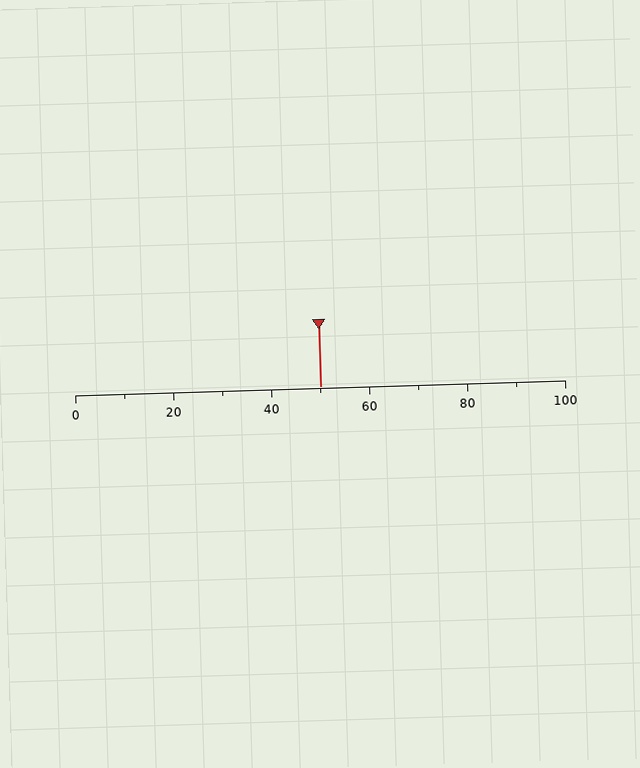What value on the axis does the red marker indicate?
The marker indicates approximately 50.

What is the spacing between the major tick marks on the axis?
The major ticks are spaced 20 apart.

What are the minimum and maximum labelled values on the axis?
The axis runs from 0 to 100.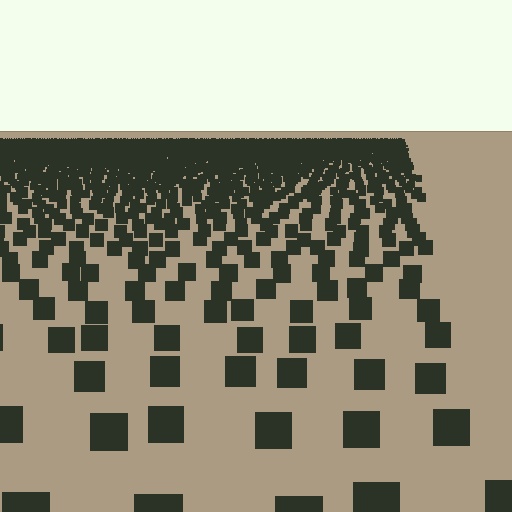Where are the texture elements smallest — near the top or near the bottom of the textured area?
Near the top.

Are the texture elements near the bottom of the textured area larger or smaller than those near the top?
Larger. Near the bottom, elements are closer to the viewer and appear at a bigger on-screen size.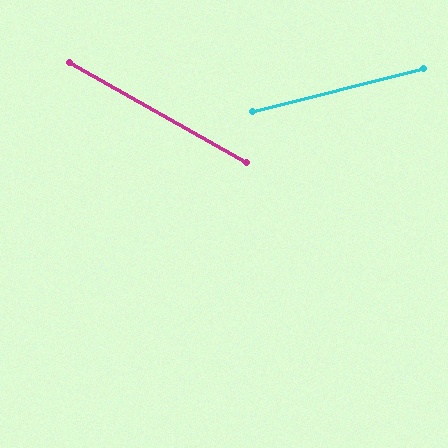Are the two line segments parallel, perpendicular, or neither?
Neither parallel nor perpendicular — they differ by about 44°.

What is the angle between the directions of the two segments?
Approximately 44 degrees.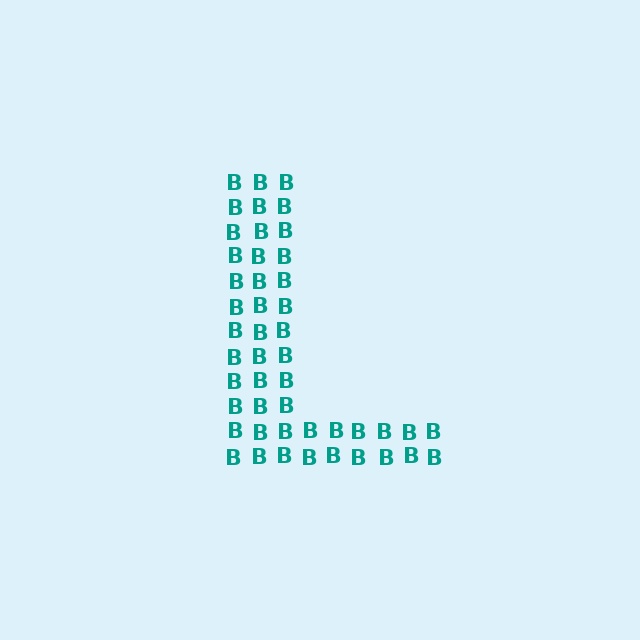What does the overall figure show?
The overall figure shows the letter L.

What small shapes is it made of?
It is made of small letter B's.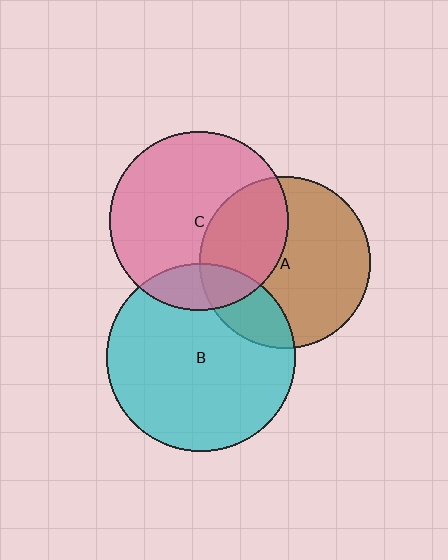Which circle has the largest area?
Circle B (cyan).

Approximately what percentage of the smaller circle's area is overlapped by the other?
Approximately 15%.